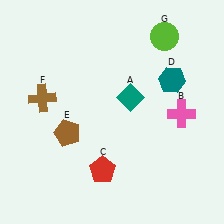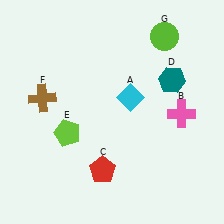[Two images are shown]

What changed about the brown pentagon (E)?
In Image 1, E is brown. In Image 2, it changed to lime.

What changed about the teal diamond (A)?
In Image 1, A is teal. In Image 2, it changed to cyan.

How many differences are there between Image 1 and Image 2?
There are 2 differences between the two images.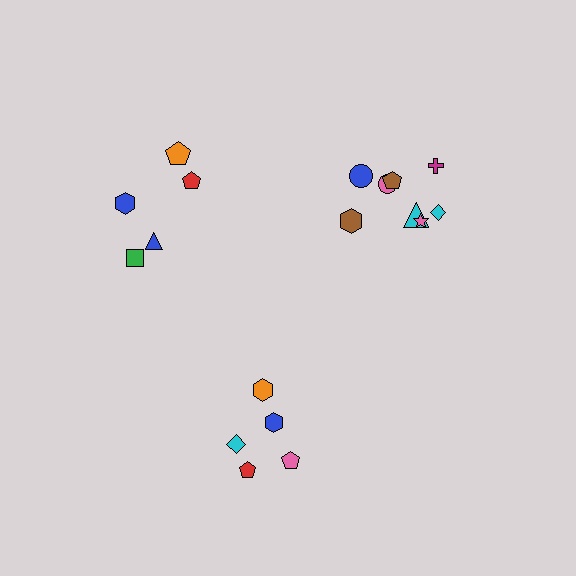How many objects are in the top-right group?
There are 8 objects.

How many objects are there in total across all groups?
There are 18 objects.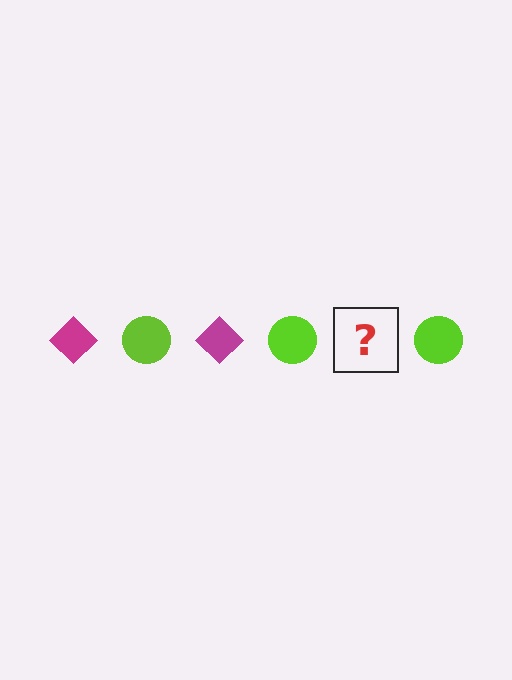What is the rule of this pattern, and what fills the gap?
The rule is that the pattern alternates between magenta diamond and lime circle. The gap should be filled with a magenta diamond.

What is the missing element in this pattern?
The missing element is a magenta diamond.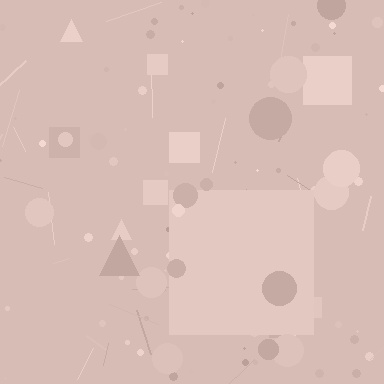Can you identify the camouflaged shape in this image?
The camouflaged shape is a square.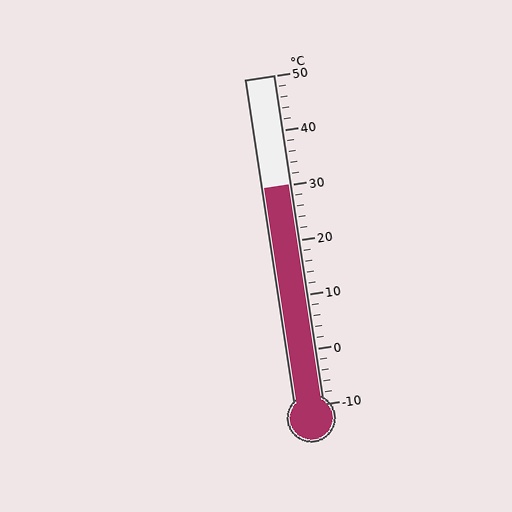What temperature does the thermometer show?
The thermometer shows approximately 30°C.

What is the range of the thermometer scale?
The thermometer scale ranges from -10°C to 50°C.